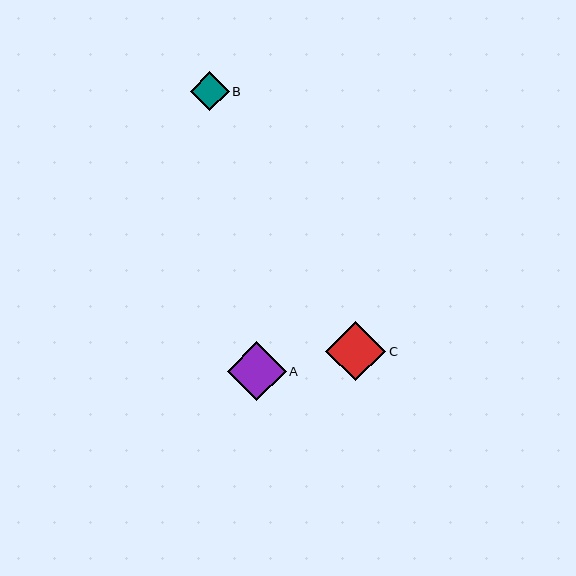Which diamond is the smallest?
Diamond B is the smallest with a size of approximately 39 pixels.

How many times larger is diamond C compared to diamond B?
Diamond C is approximately 1.5 times the size of diamond B.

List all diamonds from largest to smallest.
From largest to smallest: C, A, B.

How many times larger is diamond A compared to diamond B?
Diamond A is approximately 1.5 times the size of diamond B.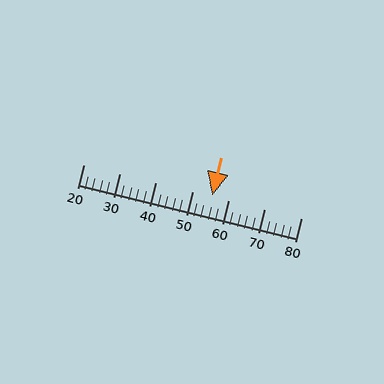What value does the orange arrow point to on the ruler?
The orange arrow points to approximately 55.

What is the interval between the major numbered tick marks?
The major tick marks are spaced 10 units apart.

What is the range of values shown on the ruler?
The ruler shows values from 20 to 80.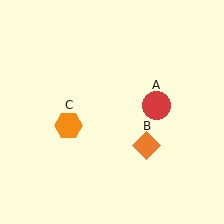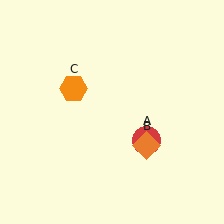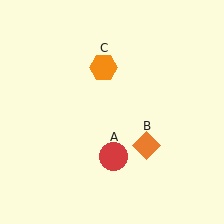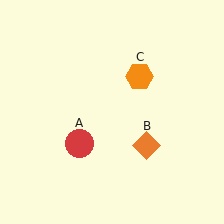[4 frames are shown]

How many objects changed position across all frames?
2 objects changed position: red circle (object A), orange hexagon (object C).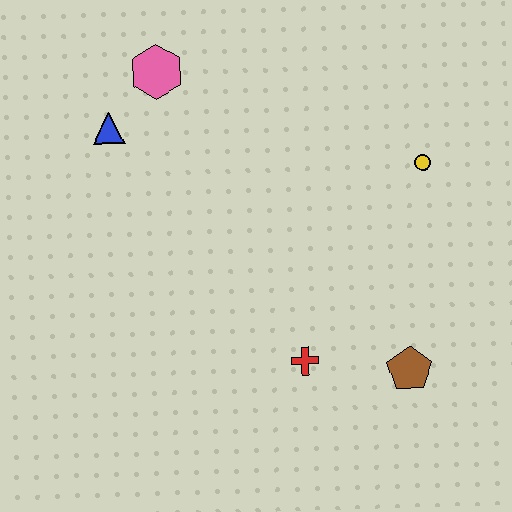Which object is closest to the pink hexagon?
The blue triangle is closest to the pink hexagon.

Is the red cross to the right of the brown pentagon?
No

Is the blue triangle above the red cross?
Yes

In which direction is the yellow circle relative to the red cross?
The yellow circle is above the red cross.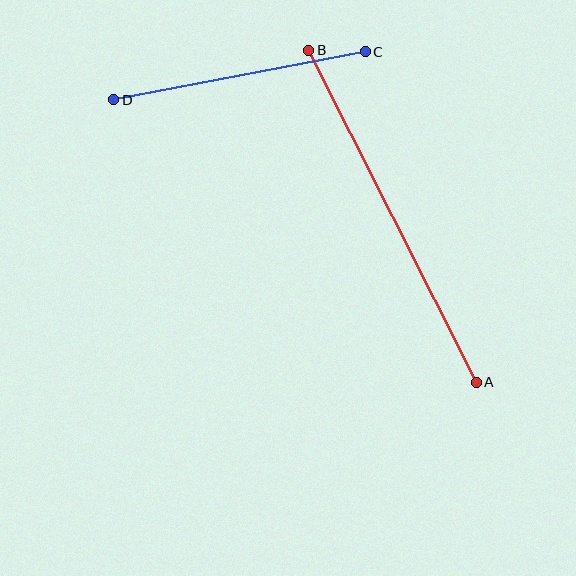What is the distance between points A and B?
The distance is approximately 372 pixels.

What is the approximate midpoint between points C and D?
The midpoint is at approximately (240, 76) pixels.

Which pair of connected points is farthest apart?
Points A and B are farthest apart.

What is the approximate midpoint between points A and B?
The midpoint is at approximately (392, 216) pixels.